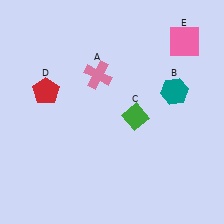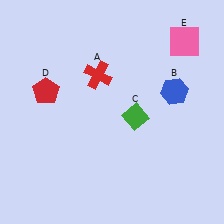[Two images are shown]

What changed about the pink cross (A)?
In Image 1, A is pink. In Image 2, it changed to red.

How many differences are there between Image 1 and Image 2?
There are 2 differences between the two images.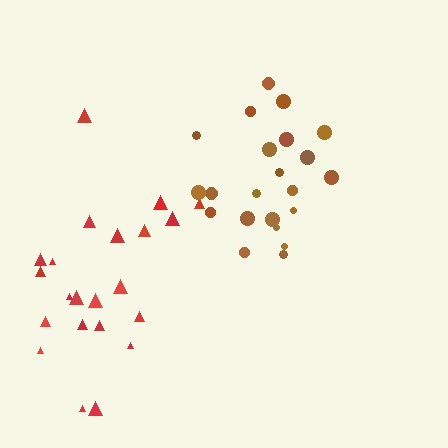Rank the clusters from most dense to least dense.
brown, red.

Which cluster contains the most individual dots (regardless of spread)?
Red (22).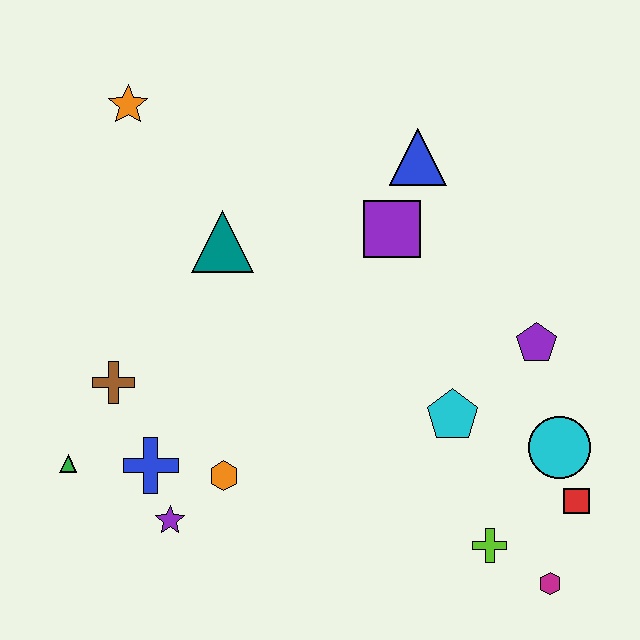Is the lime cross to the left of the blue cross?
No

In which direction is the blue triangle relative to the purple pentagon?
The blue triangle is above the purple pentagon.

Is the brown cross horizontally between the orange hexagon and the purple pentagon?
No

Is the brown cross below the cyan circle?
No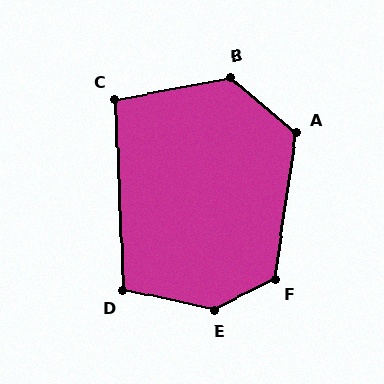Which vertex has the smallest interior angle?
C, at approximately 99 degrees.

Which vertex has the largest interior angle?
E, at approximately 140 degrees.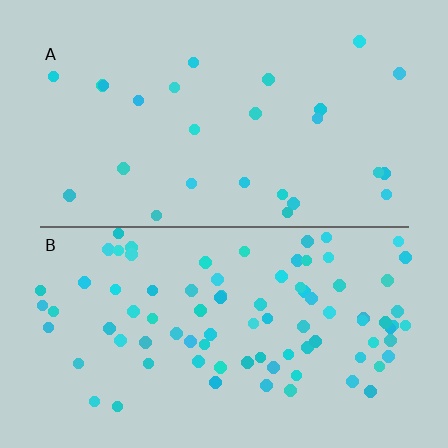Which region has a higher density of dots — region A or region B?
B (the bottom).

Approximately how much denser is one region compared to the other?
Approximately 3.2× — region B over region A.